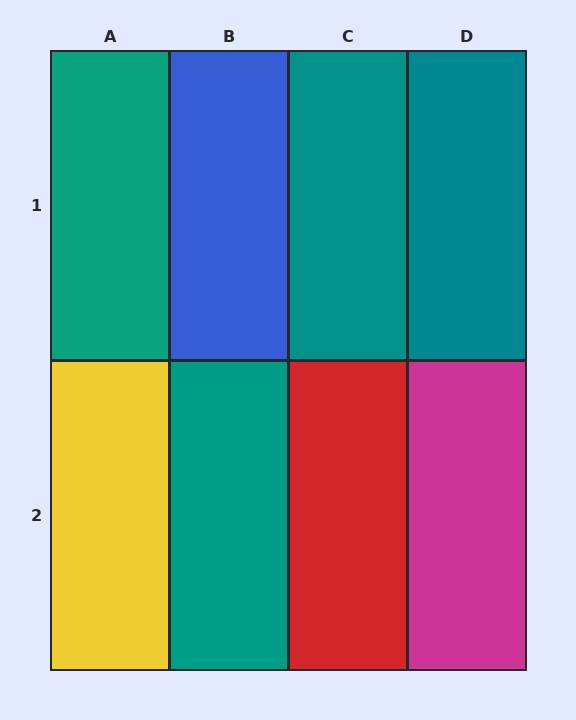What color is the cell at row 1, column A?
Teal.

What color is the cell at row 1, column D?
Teal.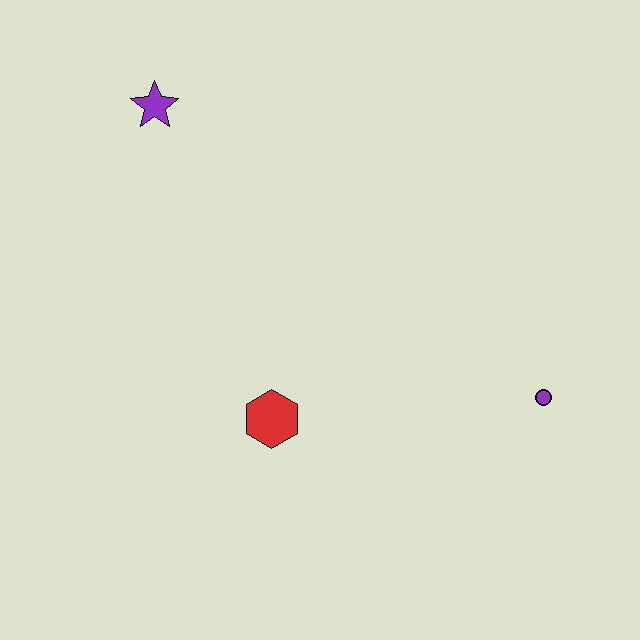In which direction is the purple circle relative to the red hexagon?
The purple circle is to the right of the red hexagon.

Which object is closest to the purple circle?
The red hexagon is closest to the purple circle.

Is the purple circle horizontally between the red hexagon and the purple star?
No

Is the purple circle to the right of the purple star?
Yes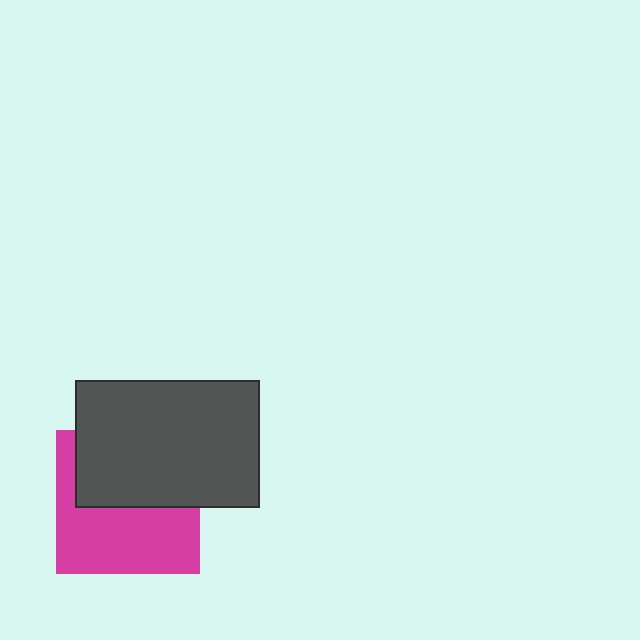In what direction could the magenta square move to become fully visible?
The magenta square could move down. That would shift it out from behind the dark gray rectangle entirely.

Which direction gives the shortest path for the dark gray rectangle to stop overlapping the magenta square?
Moving up gives the shortest separation.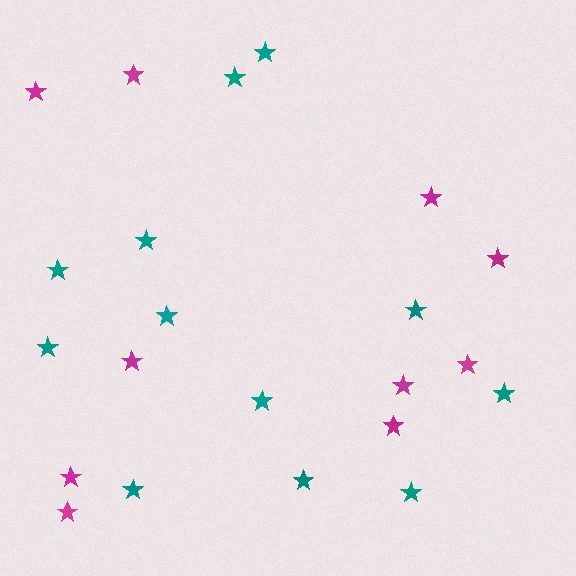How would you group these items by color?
There are 2 groups: one group of teal stars (12) and one group of magenta stars (10).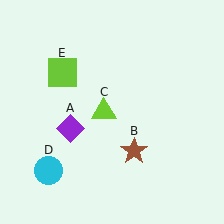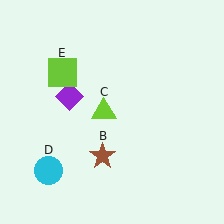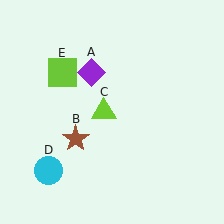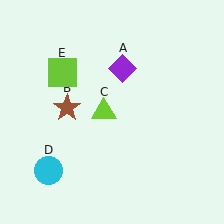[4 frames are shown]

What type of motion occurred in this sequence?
The purple diamond (object A), brown star (object B) rotated clockwise around the center of the scene.